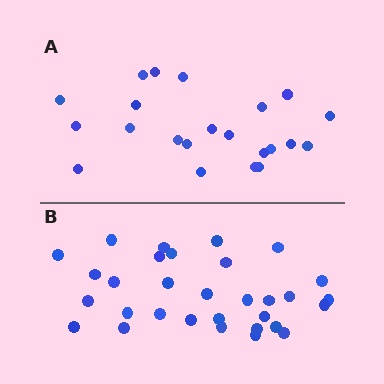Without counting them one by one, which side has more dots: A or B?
Region B (the bottom region) has more dots.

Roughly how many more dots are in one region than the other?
Region B has roughly 8 or so more dots than region A.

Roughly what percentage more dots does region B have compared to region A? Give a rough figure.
About 40% more.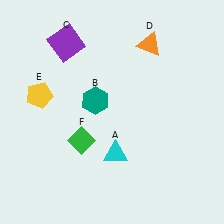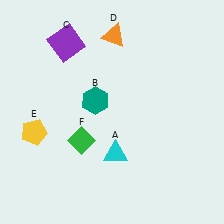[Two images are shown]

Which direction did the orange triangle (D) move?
The orange triangle (D) moved left.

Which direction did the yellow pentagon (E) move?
The yellow pentagon (E) moved down.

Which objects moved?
The objects that moved are: the orange triangle (D), the yellow pentagon (E).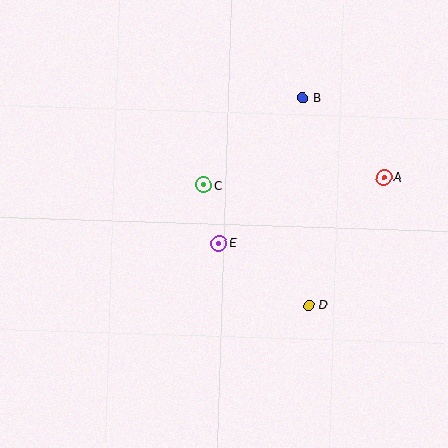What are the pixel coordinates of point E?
Point E is at (219, 243).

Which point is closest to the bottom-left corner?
Point E is closest to the bottom-left corner.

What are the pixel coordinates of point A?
Point A is at (384, 177).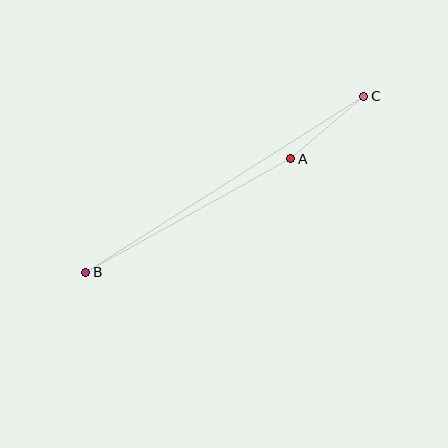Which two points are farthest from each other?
Points B and C are farthest from each other.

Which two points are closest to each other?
Points A and C are closest to each other.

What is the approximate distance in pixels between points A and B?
The distance between A and B is approximately 234 pixels.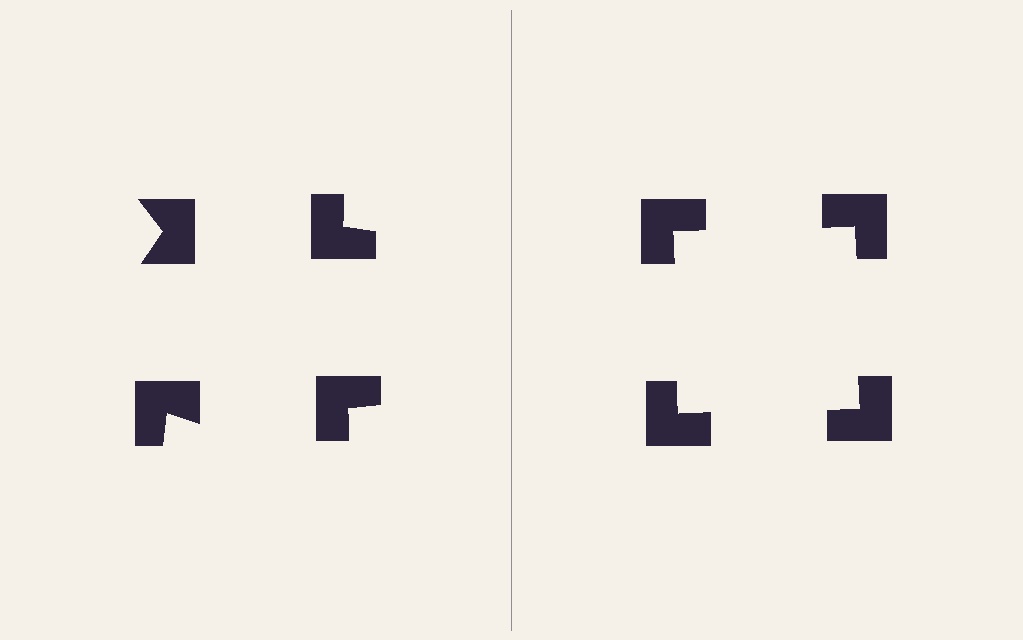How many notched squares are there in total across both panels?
8 — 4 on each side.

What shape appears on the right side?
An illusory square.